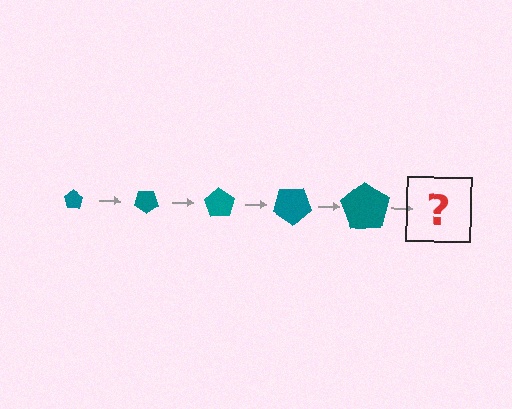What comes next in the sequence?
The next element should be a pentagon, larger than the previous one and rotated 175 degrees from the start.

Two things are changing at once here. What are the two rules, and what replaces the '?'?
The two rules are that the pentagon grows larger each step and it rotates 35 degrees each step. The '?' should be a pentagon, larger than the previous one and rotated 175 degrees from the start.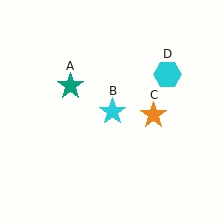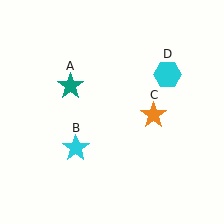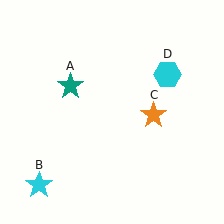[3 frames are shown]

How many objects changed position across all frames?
1 object changed position: cyan star (object B).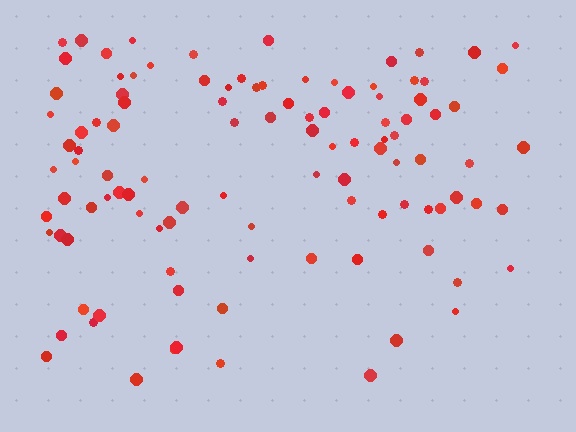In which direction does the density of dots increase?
From bottom to top, with the top side densest.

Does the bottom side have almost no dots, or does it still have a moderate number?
Still a moderate number, just noticeably fewer than the top.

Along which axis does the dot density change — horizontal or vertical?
Vertical.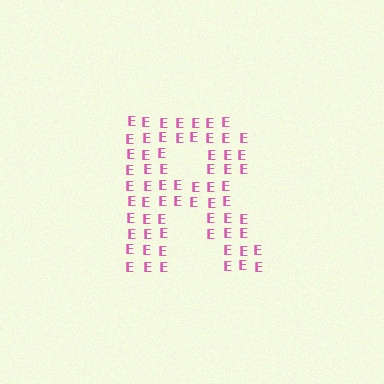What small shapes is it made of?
It is made of small letter E's.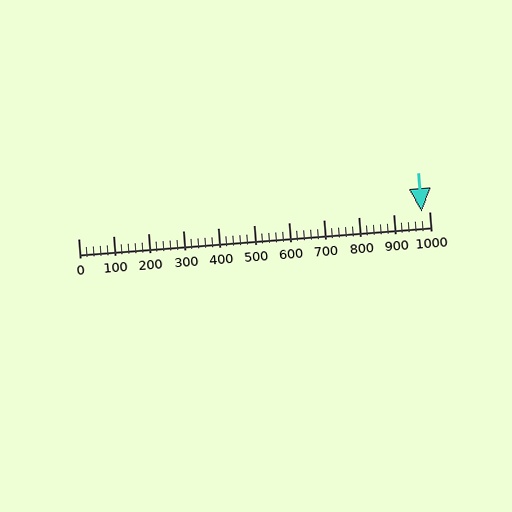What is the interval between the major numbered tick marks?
The major tick marks are spaced 100 units apart.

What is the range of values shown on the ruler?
The ruler shows values from 0 to 1000.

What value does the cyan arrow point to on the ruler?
The cyan arrow points to approximately 980.